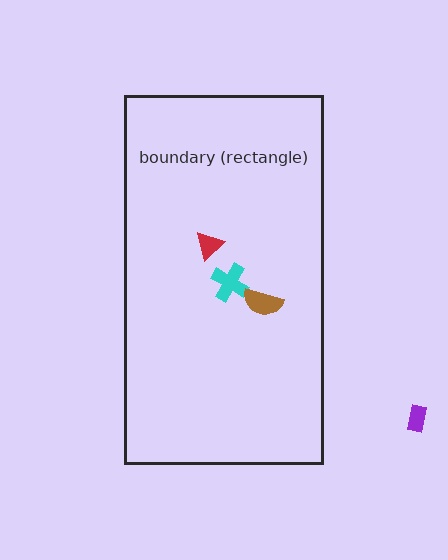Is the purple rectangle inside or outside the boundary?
Outside.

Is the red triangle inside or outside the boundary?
Inside.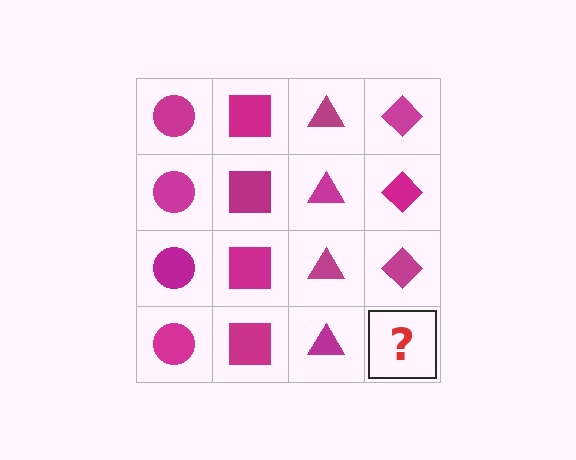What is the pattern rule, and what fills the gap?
The rule is that each column has a consistent shape. The gap should be filled with a magenta diamond.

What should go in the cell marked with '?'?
The missing cell should contain a magenta diamond.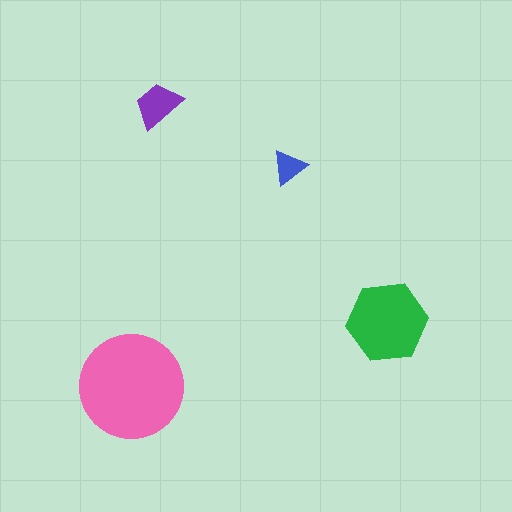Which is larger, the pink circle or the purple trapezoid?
The pink circle.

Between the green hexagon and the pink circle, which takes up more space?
The pink circle.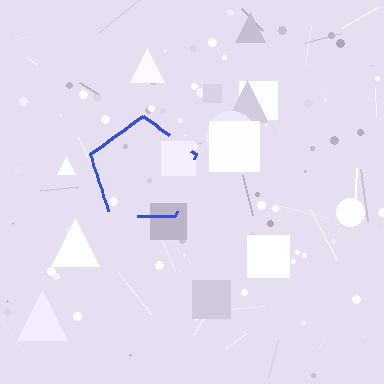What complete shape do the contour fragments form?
The contour fragments form a pentagon.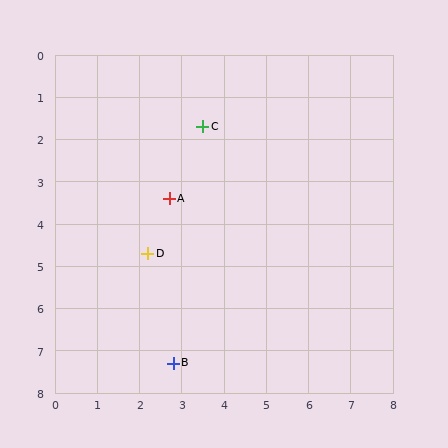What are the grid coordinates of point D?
Point D is at approximately (2.2, 4.7).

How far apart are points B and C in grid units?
Points B and C are about 5.6 grid units apart.